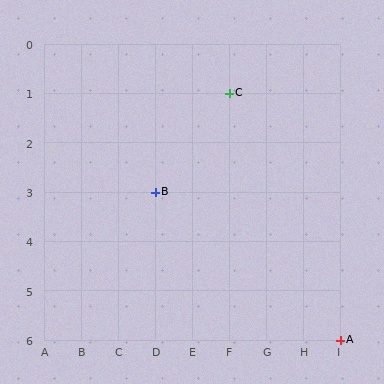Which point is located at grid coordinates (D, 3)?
Point B is at (D, 3).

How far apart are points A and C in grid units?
Points A and C are 3 columns and 5 rows apart (about 5.8 grid units diagonally).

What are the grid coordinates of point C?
Point C is at grid coordinates (F, 1).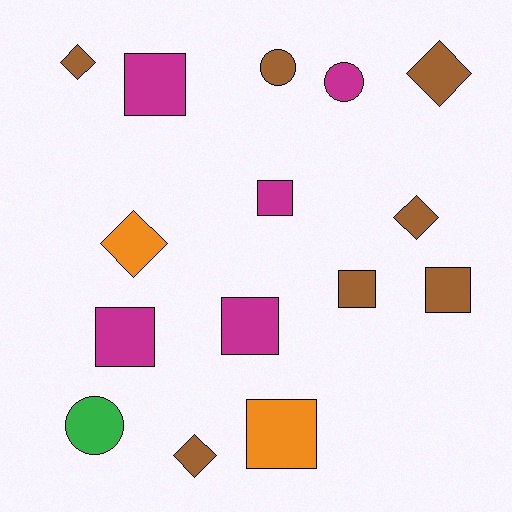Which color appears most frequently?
Brown, with 7 objects.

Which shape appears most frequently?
Square, with 7 objects.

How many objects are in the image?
There are 15 objects.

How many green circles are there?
There is 1 green circle.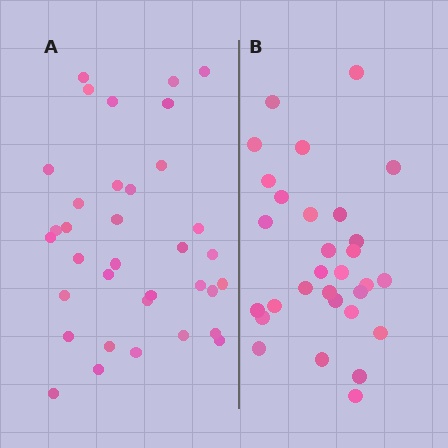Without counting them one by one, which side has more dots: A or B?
Region A (the left region) has more dots.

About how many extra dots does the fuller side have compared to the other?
Region A has about 5 more dots than region B.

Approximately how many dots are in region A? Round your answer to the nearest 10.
About 40 dots. (The exact count is 35, which rounds to 40.)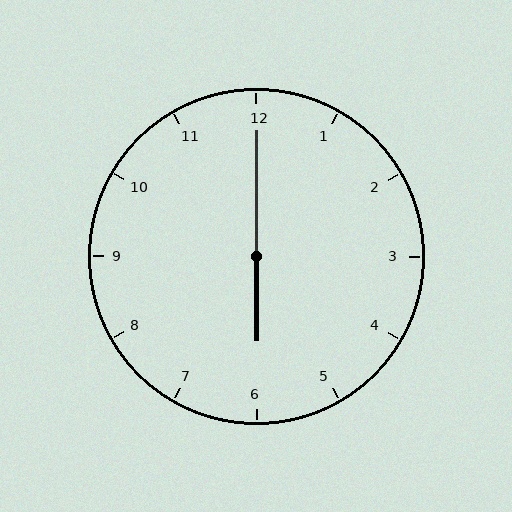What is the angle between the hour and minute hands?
Approximately 180 degrees.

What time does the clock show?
6:00.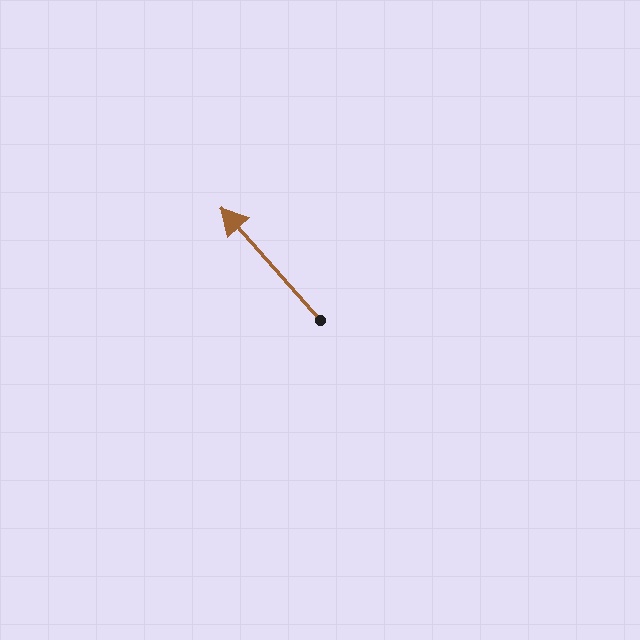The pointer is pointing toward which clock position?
Roughly 11 o'clock.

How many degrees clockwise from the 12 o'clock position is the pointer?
Approximately 319 degrees.